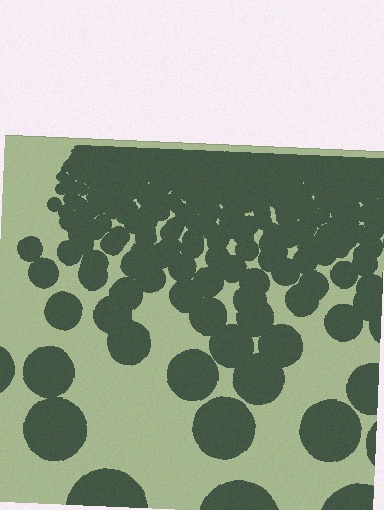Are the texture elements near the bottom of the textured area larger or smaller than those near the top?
Larger. Near the bottom, elements are closer to the viewer and appear at a bigger on-screen size.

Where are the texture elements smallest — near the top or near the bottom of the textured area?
Near the top.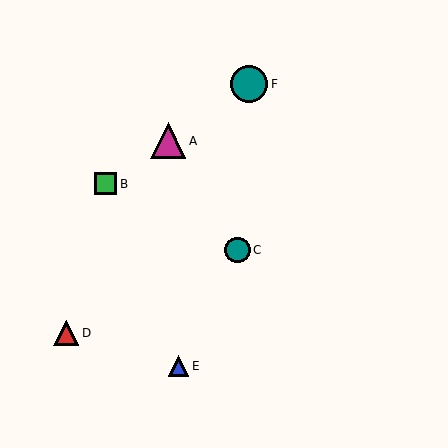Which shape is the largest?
The teal circle (labeled F) is the largest.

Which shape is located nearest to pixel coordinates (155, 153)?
The magenta triangle (labeled A) at (168, 141) is nearest to that location.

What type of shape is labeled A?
Shape A is a magenta triangle.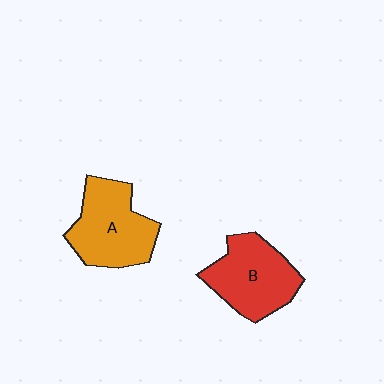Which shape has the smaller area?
Shape B (red).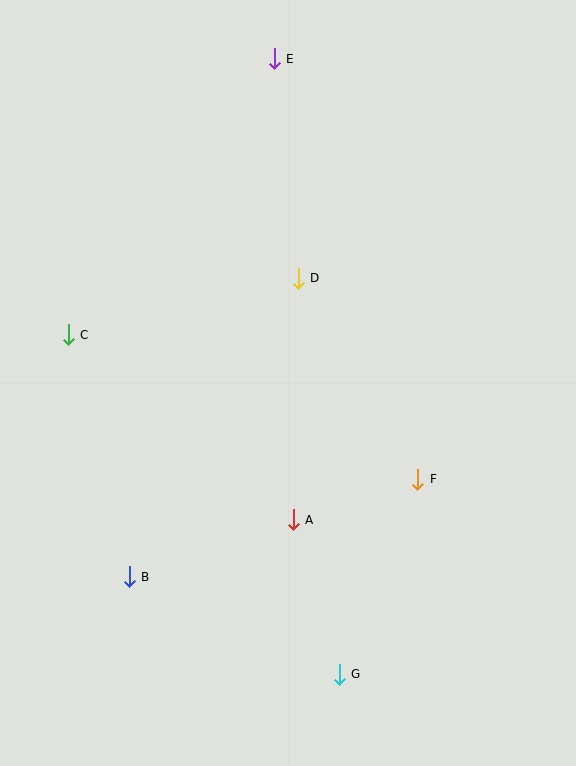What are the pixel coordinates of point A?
Point A is at (293, 520).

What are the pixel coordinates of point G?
Point G is at (339, 674).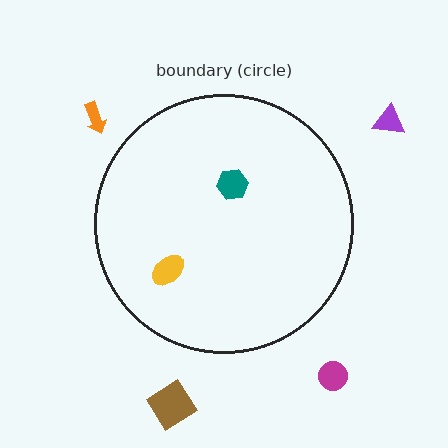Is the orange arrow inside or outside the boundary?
Outside.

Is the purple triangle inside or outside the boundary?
Outside.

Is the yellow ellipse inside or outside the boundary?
Inside.